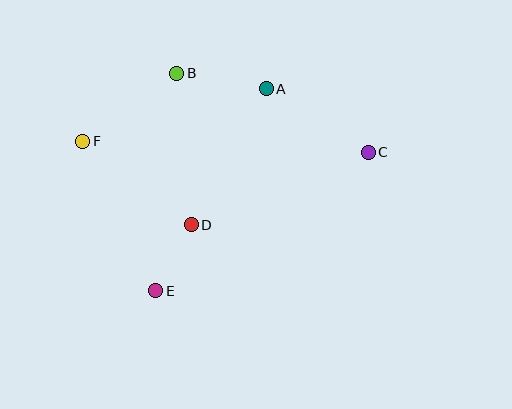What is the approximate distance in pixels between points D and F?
The distance between D and F is approximately 137 pixels.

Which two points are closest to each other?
Points D and E are closest to each other.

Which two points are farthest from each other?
Points C and F are farthest from each other.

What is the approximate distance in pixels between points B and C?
The distance between B and C is approximately 207 pixels.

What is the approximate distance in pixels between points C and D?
The distance between C and D is approximately 191 pixels.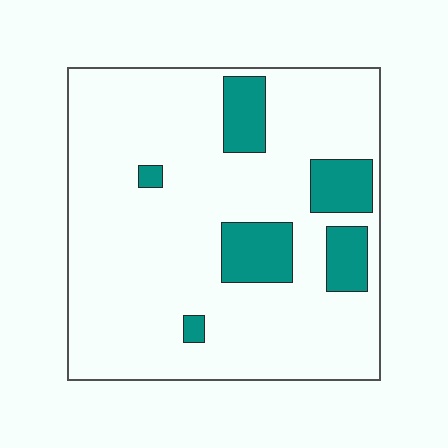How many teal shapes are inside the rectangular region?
6.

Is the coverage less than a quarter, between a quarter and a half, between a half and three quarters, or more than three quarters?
Less than a quarter.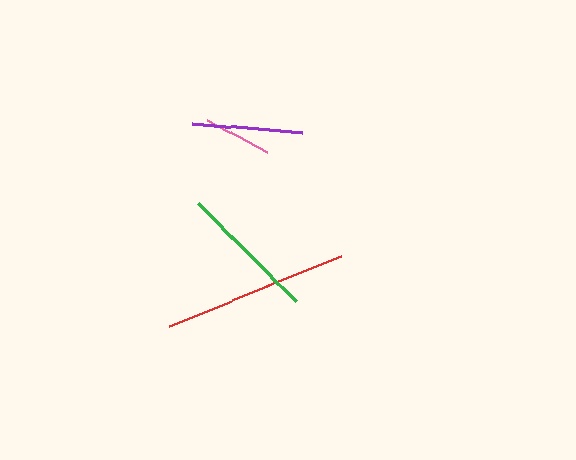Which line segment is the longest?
The red line is the longest at approximately 186 pixels.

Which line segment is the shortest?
The pink line is the shortest at approximately 68 pixels.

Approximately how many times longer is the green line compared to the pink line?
The green line is approximately 2.0 times the length of the pink line.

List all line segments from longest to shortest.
From longest to shortest: red, green, purple, pink.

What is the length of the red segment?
The red segment is approximately 186 pixels long.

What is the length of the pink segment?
The pink segment is approximately 68 pixels long.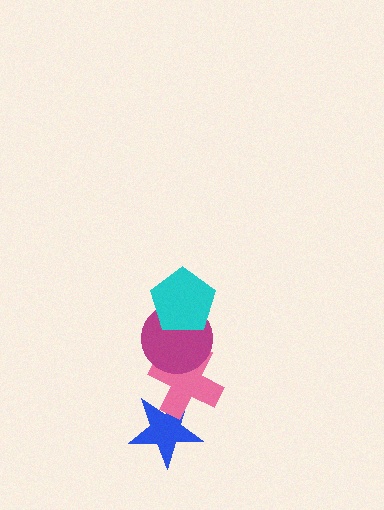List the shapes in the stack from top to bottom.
From top to bottom: the cyan pentagon, the magenta circle, the pink cross, the blue star.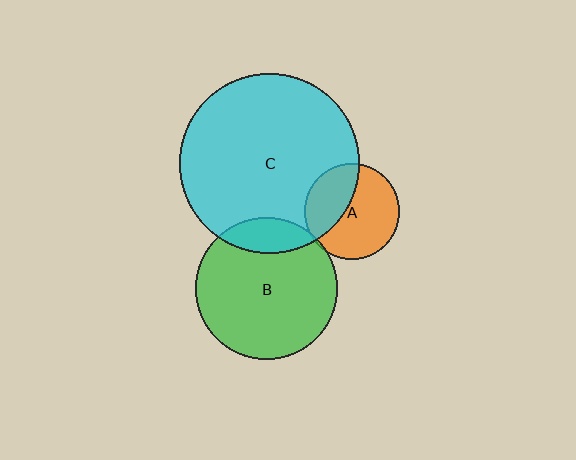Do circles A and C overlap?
Yes.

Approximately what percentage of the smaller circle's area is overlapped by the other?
Approximately 35%.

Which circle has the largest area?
Circle C (cyan).